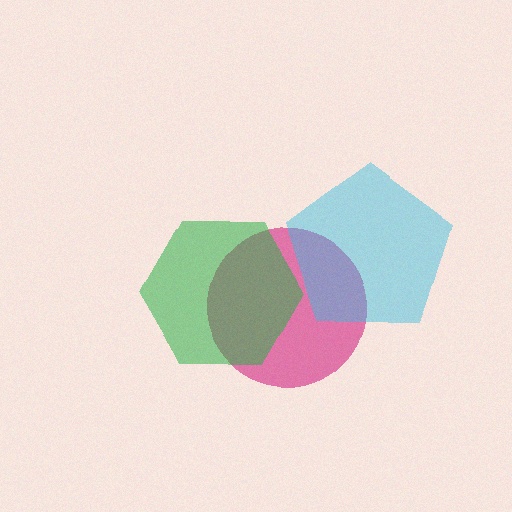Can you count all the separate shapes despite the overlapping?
Yes, there are 3 separate shapes.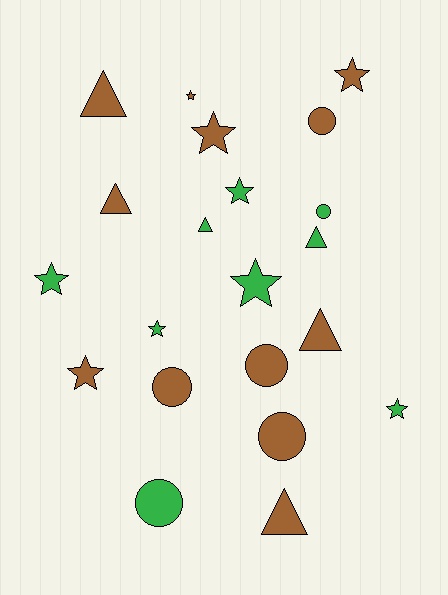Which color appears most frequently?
Brown, with 12 objects.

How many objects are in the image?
There are 21 objects.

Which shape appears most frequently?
Star, with 9 objects.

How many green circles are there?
There are 2 green circles.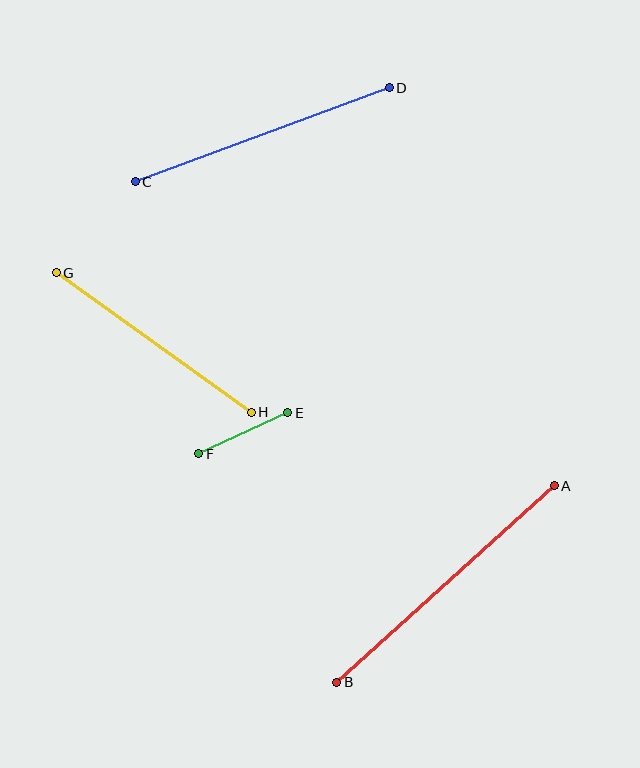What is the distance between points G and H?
The distance is approximately 240 pixels.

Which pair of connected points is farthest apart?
Points A and B are farthest apart.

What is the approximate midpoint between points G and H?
The midpoint is at approximately (154, 343) pixels.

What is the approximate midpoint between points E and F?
The midpoint is at approximately (243, 433) pixels.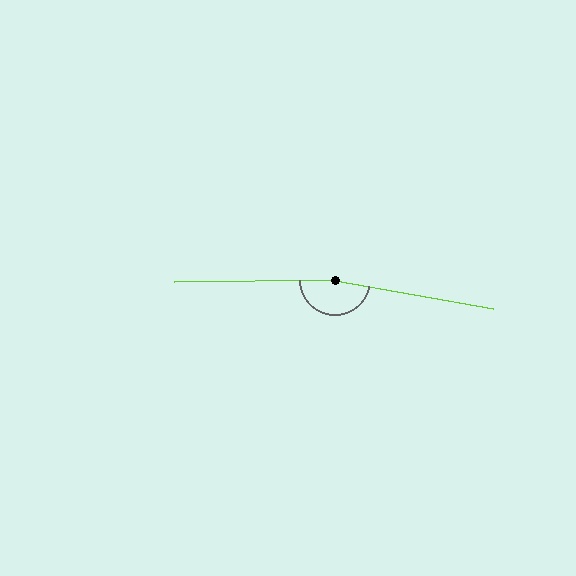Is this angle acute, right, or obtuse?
It is obtuse.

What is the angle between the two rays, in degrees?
Approximately 169 degrees.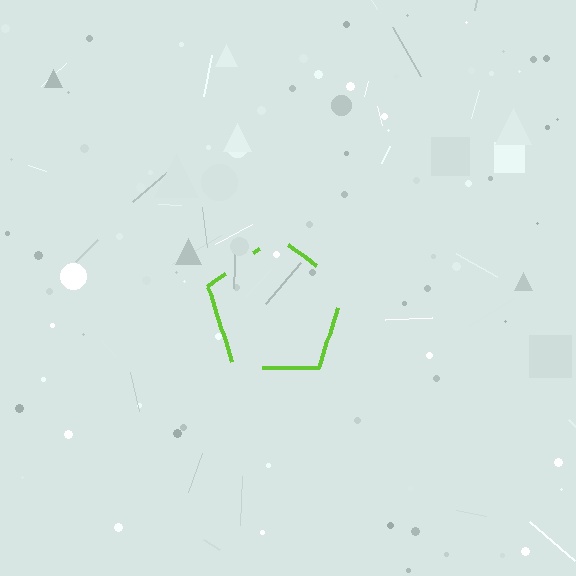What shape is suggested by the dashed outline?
The dashed outline suggests a pentagon.